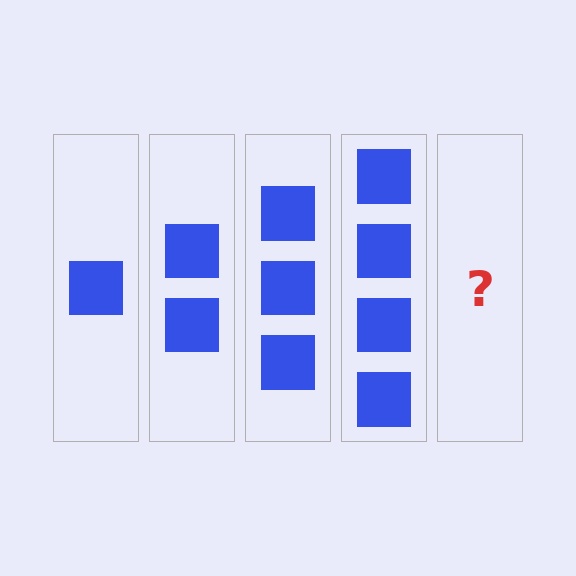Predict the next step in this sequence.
The next step is 5 squares.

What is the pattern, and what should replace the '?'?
The pattern is that each step adds one more square. The '?' should be 5 squares.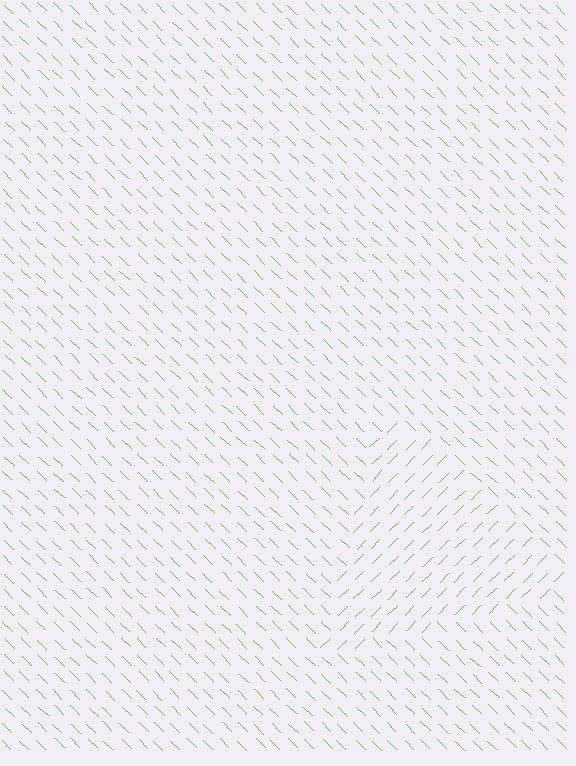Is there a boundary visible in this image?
Yes, there is a texture boundary formed by a change in line orientation.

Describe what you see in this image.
The image is filled with small lime line segments. A triangle region in the image has lines oriented differently from the surrounding lines, creating a visible texture boundary.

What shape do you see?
I see a triangle.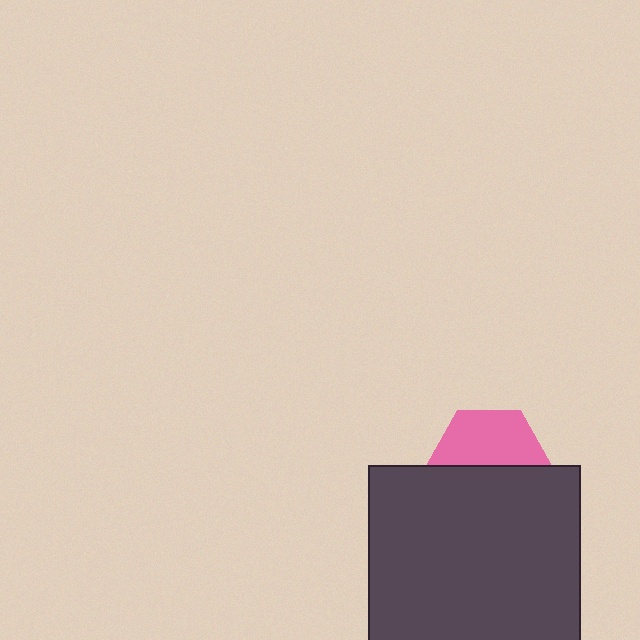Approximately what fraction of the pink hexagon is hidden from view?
Roughly 49% of the pink hexagon is hidden behind the dark gray square.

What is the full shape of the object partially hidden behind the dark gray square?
The partially hidden object is a pink hexagon.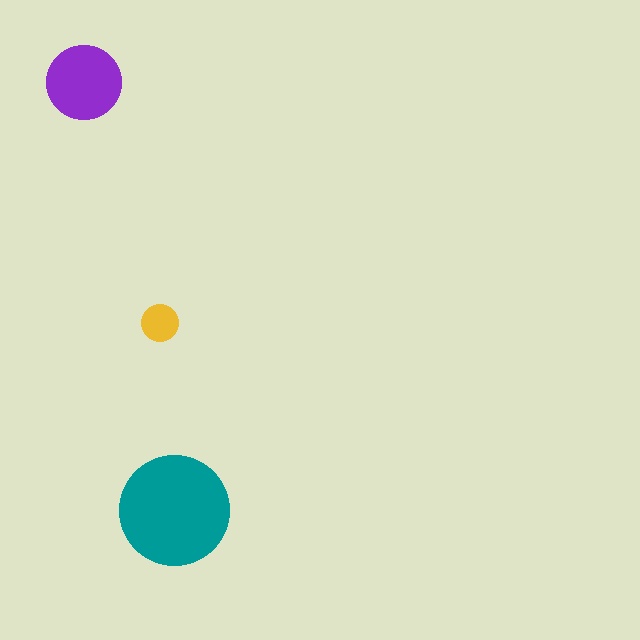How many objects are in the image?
There are 3 objects in the image.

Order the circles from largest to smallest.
the teal one, the purple one, the yellow one.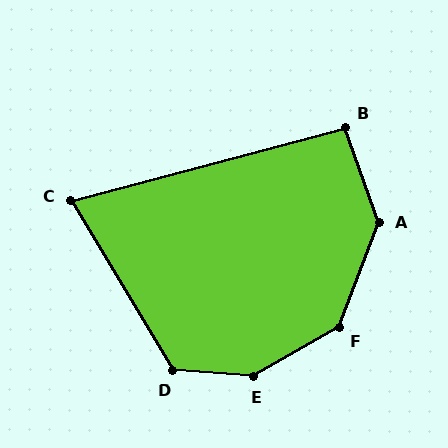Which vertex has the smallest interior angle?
C, at approximately 74 degrees.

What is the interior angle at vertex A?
Approximately 140 degrees (obtuse).